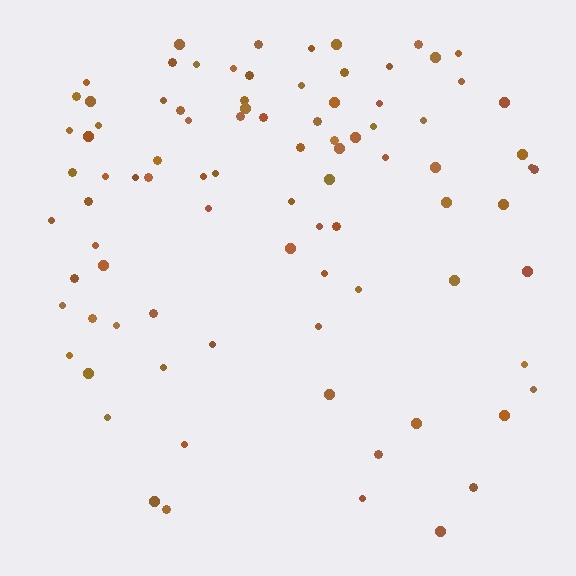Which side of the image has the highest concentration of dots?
The top.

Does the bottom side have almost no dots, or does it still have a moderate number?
Still a moderate number, just noticeably fewer than the top.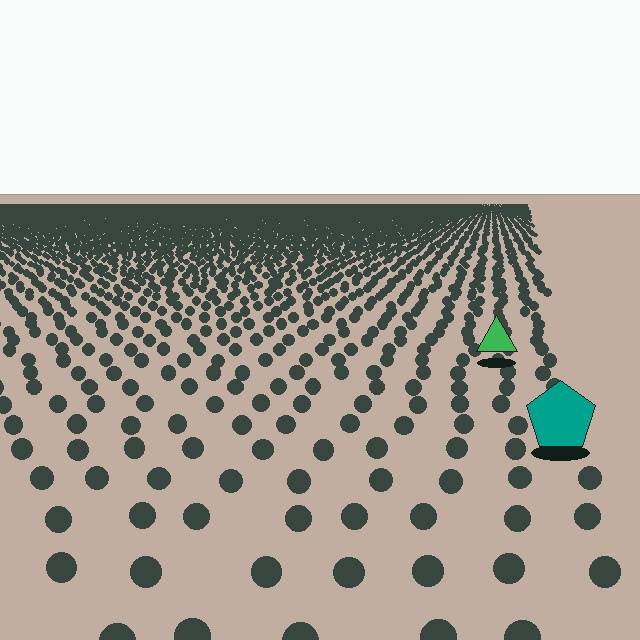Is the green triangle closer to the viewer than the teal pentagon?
No. The teal pentagon is closer — you can tell from the texture gradient: the ground texture is coarser near it.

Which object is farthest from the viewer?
The green triangle is farthest from the viewer. It appears smaller and the ground texture around it is denser.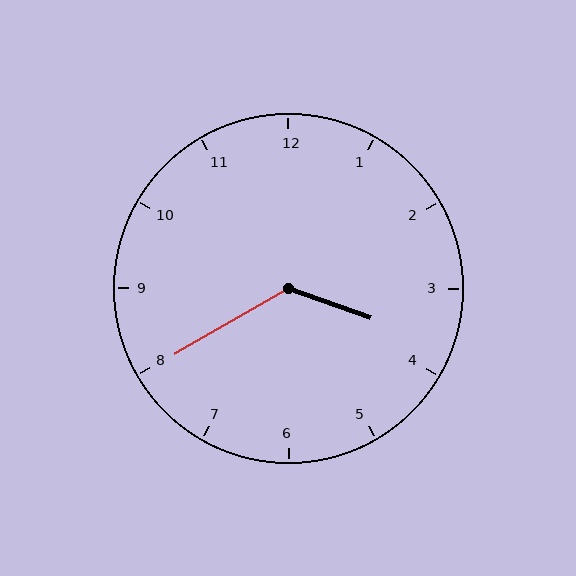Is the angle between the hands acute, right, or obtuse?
It is obtuse.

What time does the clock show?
3:40.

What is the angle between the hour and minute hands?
Approximately 130 degrees.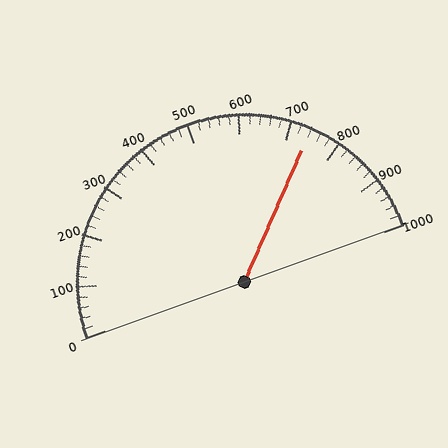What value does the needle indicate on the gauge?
The needle indicates approximately 740.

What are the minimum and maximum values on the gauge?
The gauge ranges from 0 to 1000.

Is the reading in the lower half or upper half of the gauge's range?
The reading is in the upper half of the range (0 to 1000).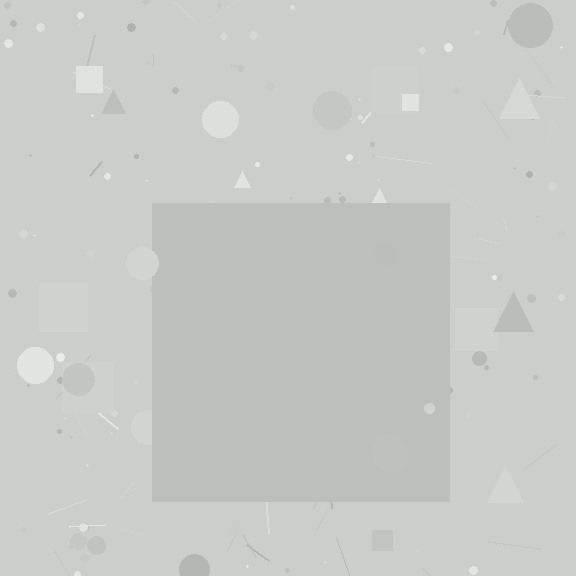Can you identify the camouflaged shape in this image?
The camouflaged shape is a square.